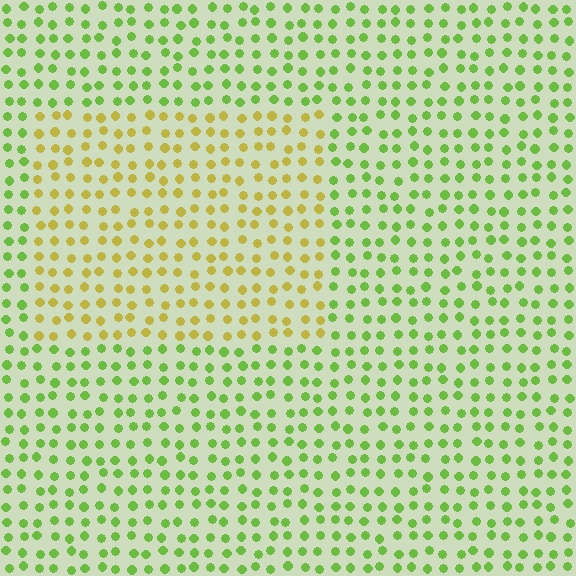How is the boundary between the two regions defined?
The boundary is defined purely by a slight shift in hue (about 44 degrees). Spacing, size, and orientation are identical on both sides.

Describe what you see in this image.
The image is filled with small lime elements in a uniform arrangement. A rectangle-shaped region is visible where the elements are tinted to a slightly different hue, forming a subtle color boundary.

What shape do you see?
I see a rectangle.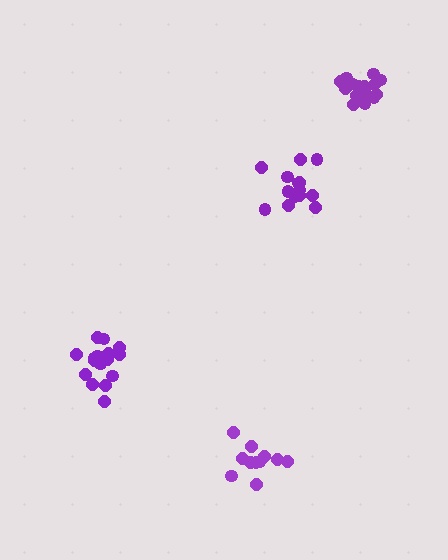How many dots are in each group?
Group 1: 15 dots, Group 2: 11 dots, Group 3: 17 dots, Group 4: 16 dots (59 total).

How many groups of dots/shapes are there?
There are 4 groups.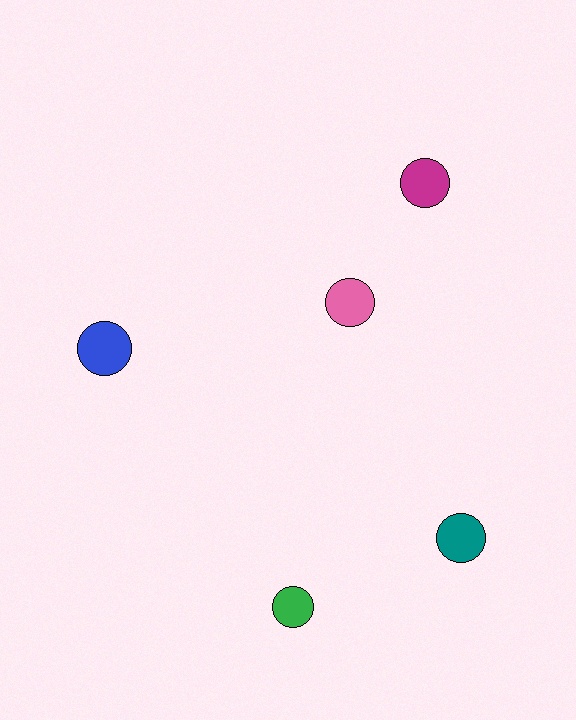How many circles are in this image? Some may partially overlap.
There are 5 circles.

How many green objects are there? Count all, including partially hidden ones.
There is 1 green object.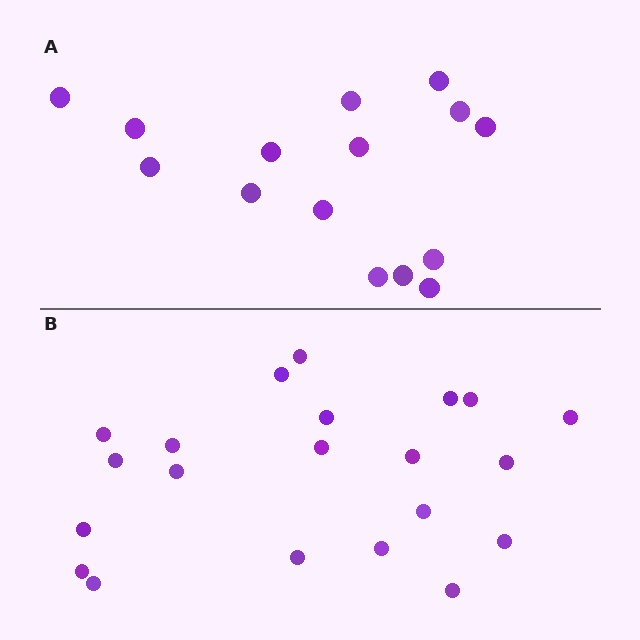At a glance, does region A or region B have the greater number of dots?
Region B (the bottom region) has more dots.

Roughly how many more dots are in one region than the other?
Region B has about 6 more dots than region A.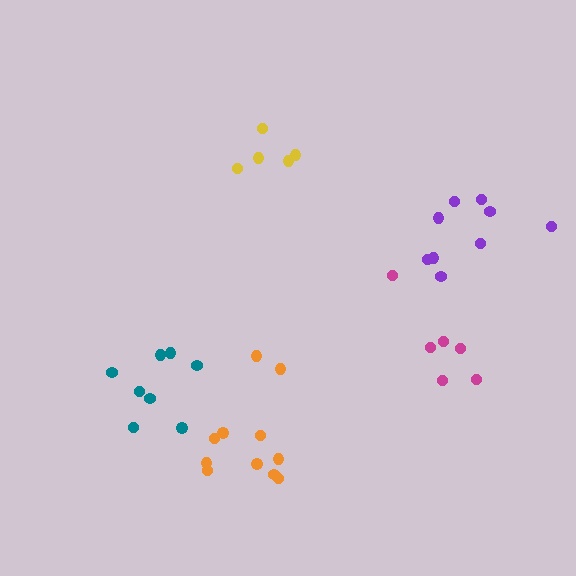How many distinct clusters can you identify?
There are 5 distinct clusters.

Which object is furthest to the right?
The purple cluster is rightmost.